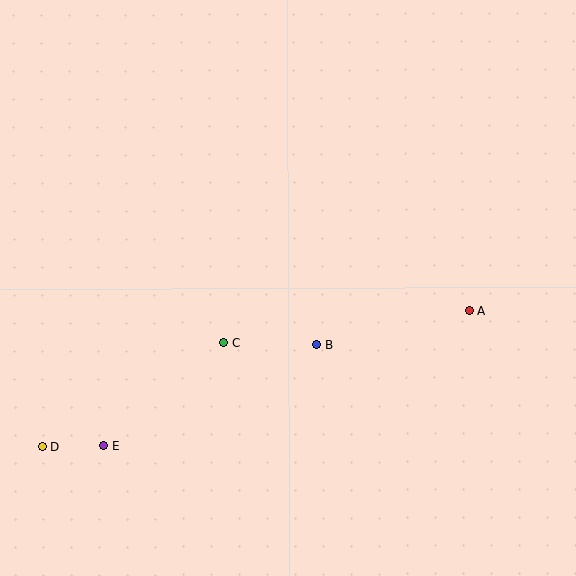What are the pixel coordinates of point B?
Point B is at (317, 344).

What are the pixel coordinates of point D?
Point D is at (42, 447).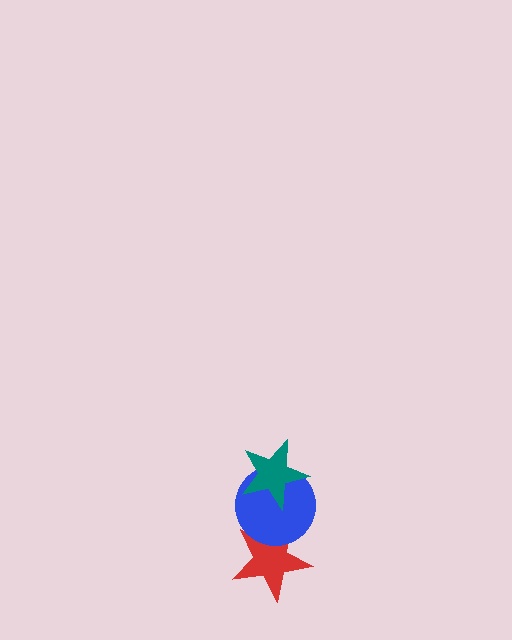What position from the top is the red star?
The red star is 3rd from the top.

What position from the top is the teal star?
The teal star is 1st from the top.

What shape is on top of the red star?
The blue circle is on top of the red star.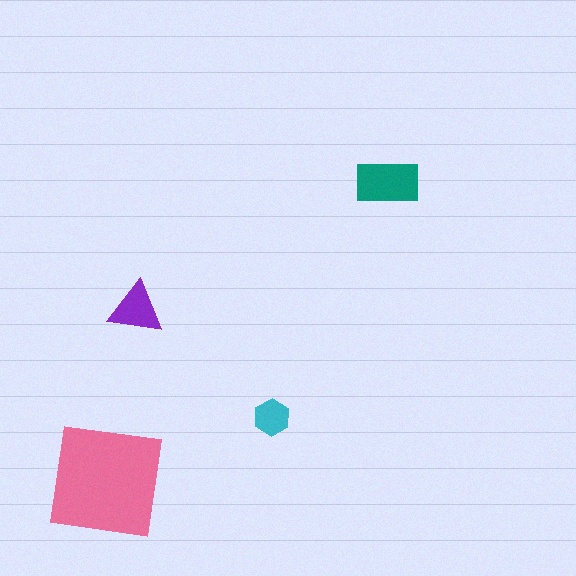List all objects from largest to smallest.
The pink square, the teal rectangle, the purple triangle, the cyan hexagon.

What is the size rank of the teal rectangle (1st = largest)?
2nd.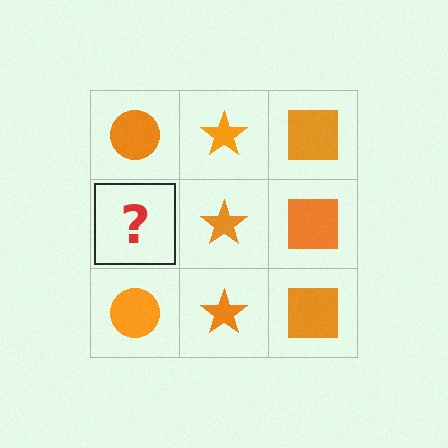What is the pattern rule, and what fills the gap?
The rule is that each column has a consistent shape. The gap should be filled with an orange circle.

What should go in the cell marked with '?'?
The missing cell should contain an orange circle.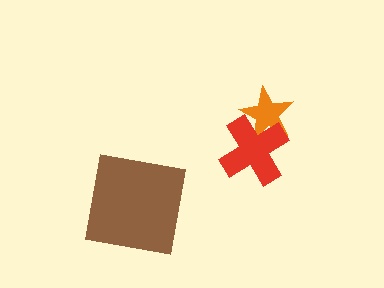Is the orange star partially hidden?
Yes, it is partially covered by another shape.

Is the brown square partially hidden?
No, no other shape covers it.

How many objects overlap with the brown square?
0 objects overlap with the brown square.